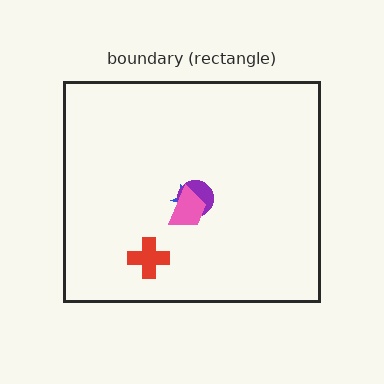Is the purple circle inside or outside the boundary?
Inside.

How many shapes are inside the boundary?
4 inside, 0 outside.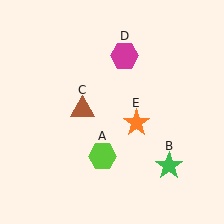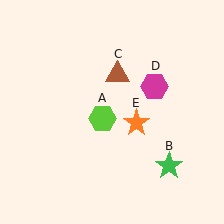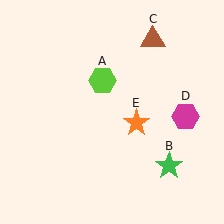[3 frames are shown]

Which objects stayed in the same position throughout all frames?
Green star (object B) and orange star (object E) remained stationary.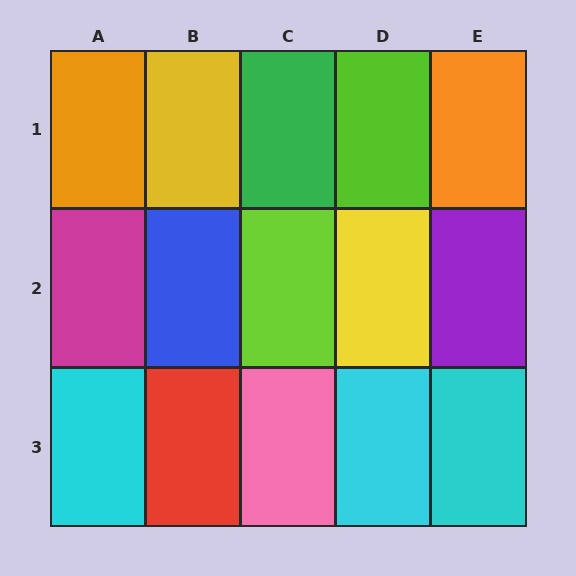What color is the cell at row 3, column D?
Cyan.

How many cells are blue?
1 cell is blue.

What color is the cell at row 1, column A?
Orange.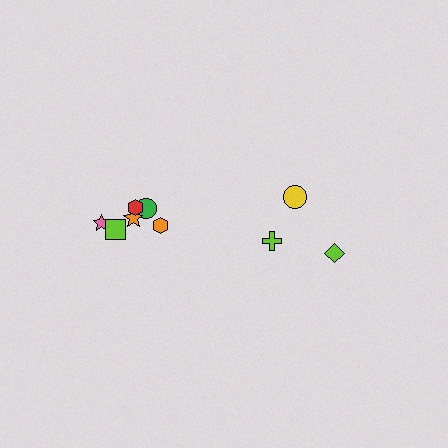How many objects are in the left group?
There are 6 objects.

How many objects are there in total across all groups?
There are 9 objects.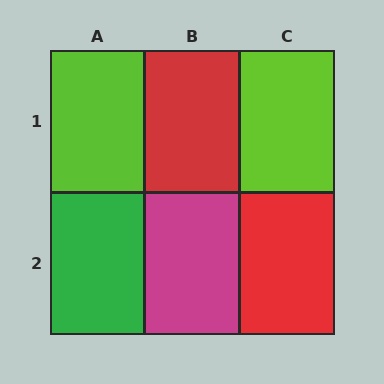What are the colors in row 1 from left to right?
Lime, red, lime.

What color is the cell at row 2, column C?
Red.